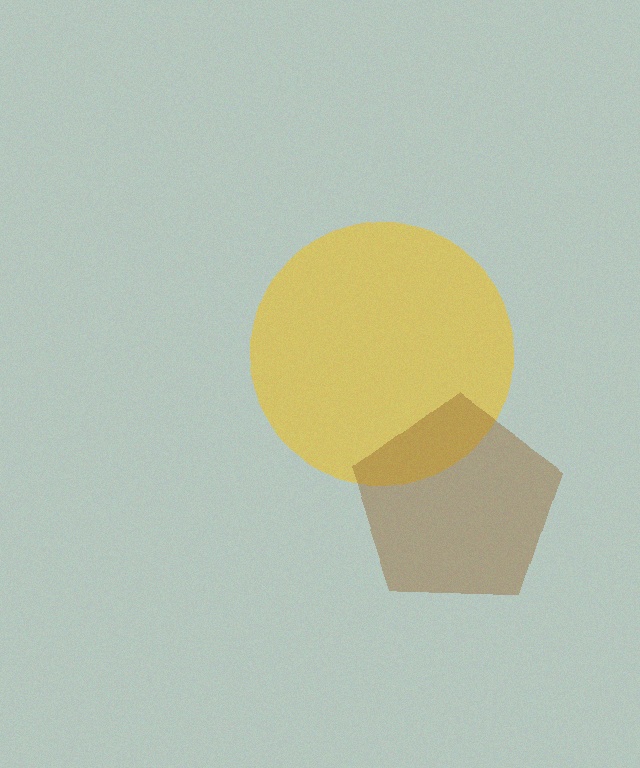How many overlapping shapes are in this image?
There are 2 overlapping shapes in the image.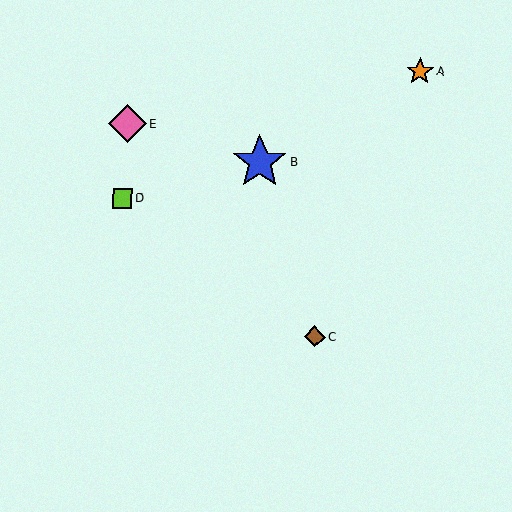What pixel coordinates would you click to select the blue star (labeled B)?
Click at (260, 162) to select the blue star B.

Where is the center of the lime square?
The center of the lime square is at (122, 198).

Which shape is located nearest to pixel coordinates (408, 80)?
The orange star (labeled A) at (420, 72) is nearest to that location.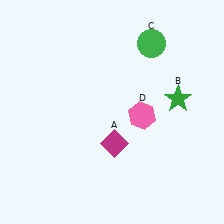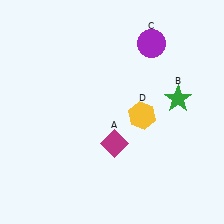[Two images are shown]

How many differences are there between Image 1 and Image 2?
There are 2 differences between the two images.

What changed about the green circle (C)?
In Image 1, C is green. In Image 2, it changed to purple.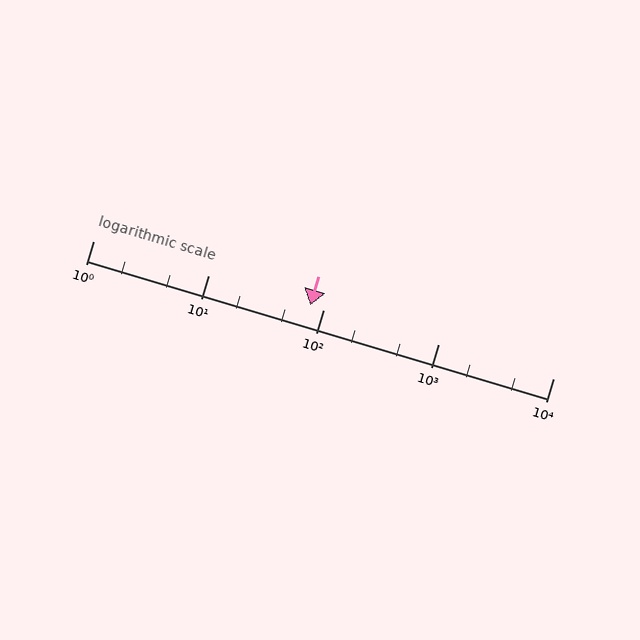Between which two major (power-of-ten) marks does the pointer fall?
The pointer is between 10 and 100.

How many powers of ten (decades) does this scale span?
The scale spans 4 decades, from 1 to 10000.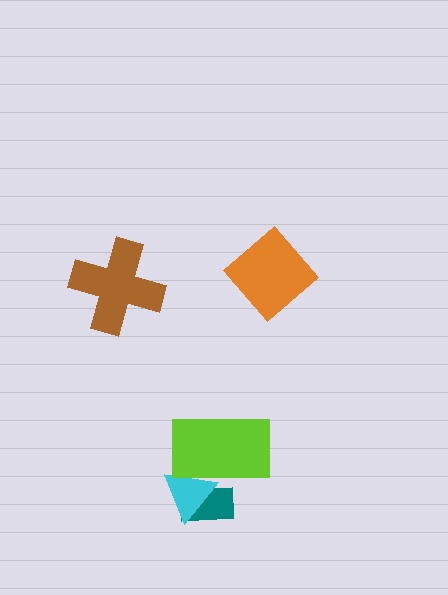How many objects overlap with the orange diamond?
0 objects overlap with the orange diamond.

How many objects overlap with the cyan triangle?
2 objects overlap with the cyan triangle.